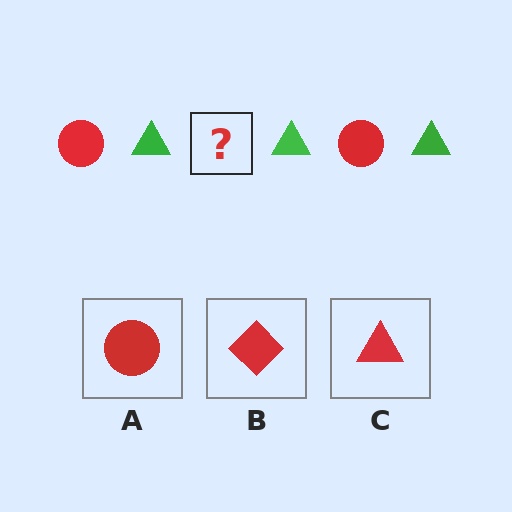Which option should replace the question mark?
Option A.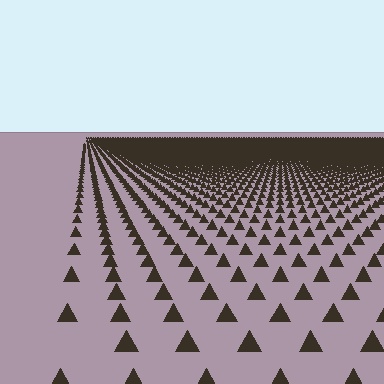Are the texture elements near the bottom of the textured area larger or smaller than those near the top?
Larger. Near the bottom, elements are closer to the viewer and appear at a bigger on-screen size.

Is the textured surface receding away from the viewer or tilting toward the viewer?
The surface is receding away from the viewer. Texture elements get smaller and denser toward the top.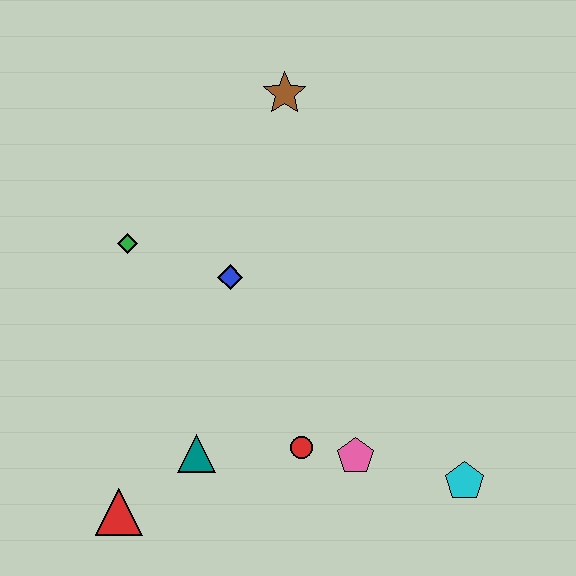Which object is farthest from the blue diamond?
The cyan pentagon is farthest from the blue diamond.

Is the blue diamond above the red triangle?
Yes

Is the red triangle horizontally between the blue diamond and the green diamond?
No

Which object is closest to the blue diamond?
The green diamond is closest to the blue diamond.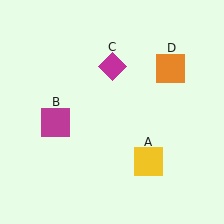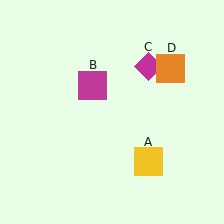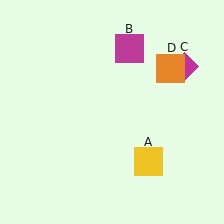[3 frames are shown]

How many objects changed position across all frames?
2 objects changed position: magenta square (object B), magenta diamond (object C).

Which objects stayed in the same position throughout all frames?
Yellow square (object A) and orange square (object D) remained stationary.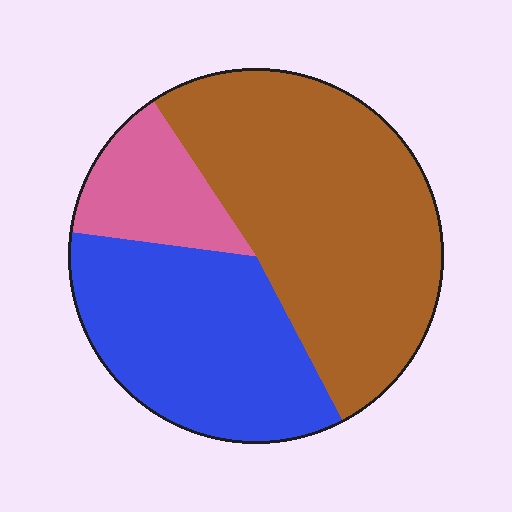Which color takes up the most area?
Brown, at roughly 50%.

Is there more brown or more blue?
Brown.